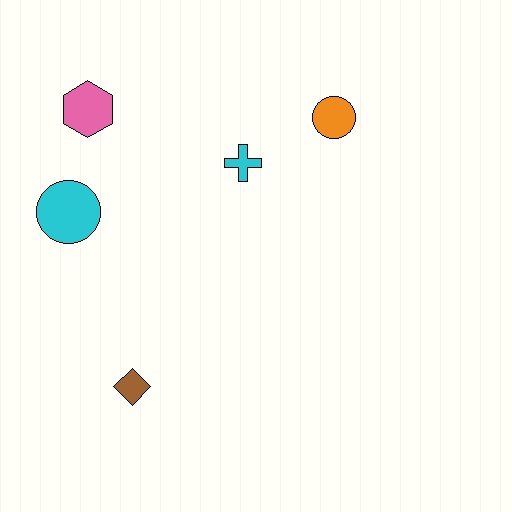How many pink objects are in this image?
There is 1 pink object.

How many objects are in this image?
There are 5 objects.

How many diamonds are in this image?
There is 1 diamond.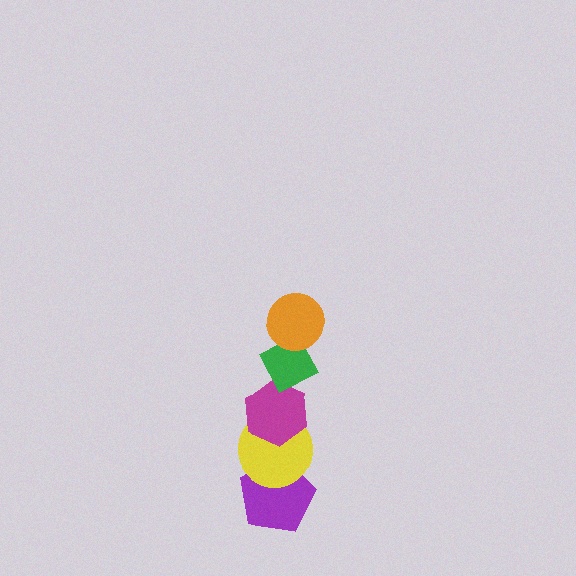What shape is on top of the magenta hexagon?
The green diamond is on top of the magenta hexagon.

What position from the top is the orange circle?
The orange circle is 1st from the top.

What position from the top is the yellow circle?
The yellow circle is 4th from the top.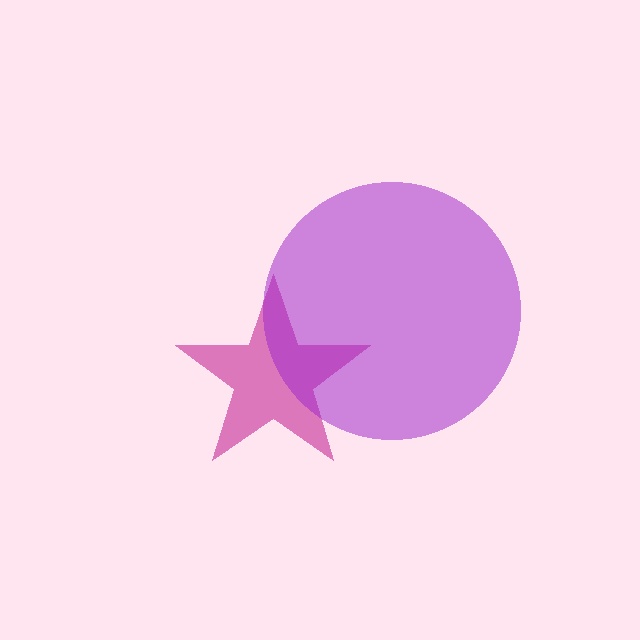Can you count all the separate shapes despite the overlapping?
Yes, there are 2 separate shapes.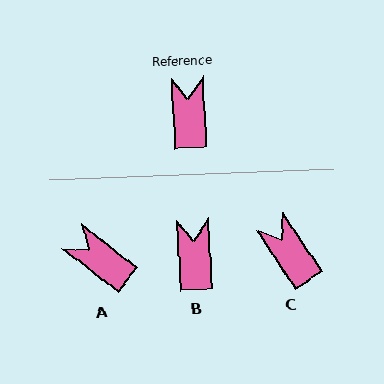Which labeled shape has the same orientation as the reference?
B.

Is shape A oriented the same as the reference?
No, it is off by about 49 degrees.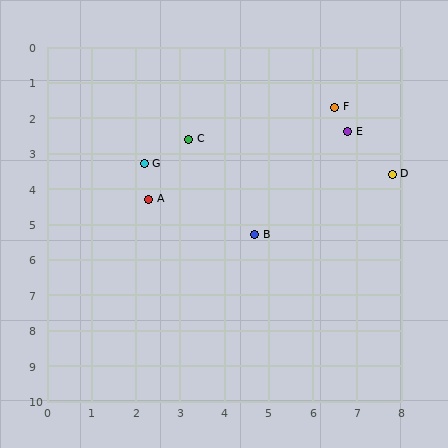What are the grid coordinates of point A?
Point A is at approximately (2.3, 4.3).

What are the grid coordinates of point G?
Point G is at approximately (2.2, 3.3).